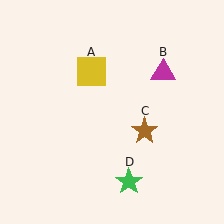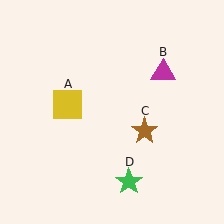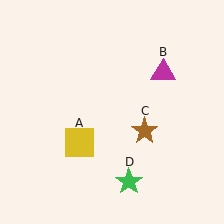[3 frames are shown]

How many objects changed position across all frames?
1 object changed position: yellow square (object A).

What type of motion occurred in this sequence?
The yellow square (object A) rotated counterclockwise around the center of the scene.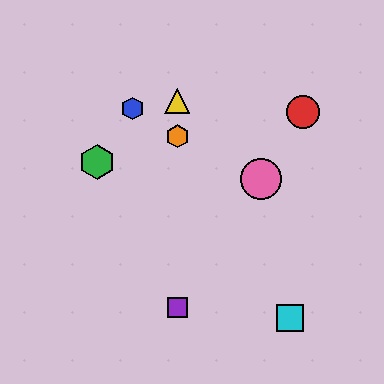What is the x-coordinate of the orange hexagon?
The orange hexagon is at x≈177.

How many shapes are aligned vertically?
3 shapes (the yellow triangle, the purple square, the orange hexagon) are aligned vertically.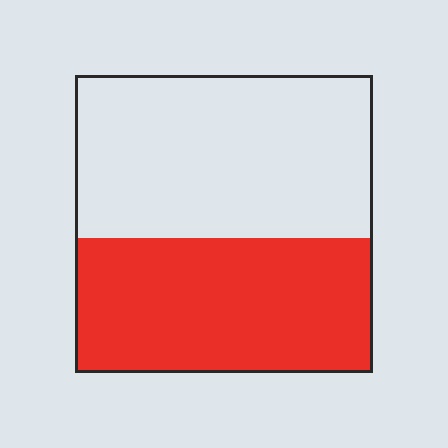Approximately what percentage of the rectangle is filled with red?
Approximately 45%.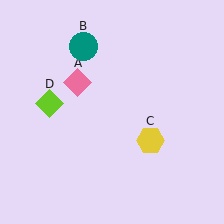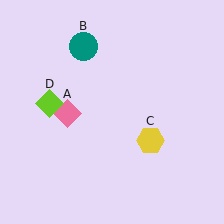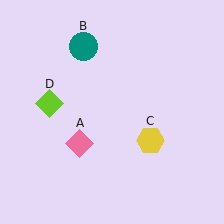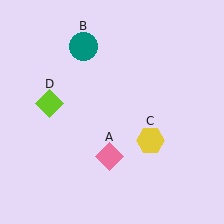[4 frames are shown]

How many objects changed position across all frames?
1 object changed position: pink diamond (object A).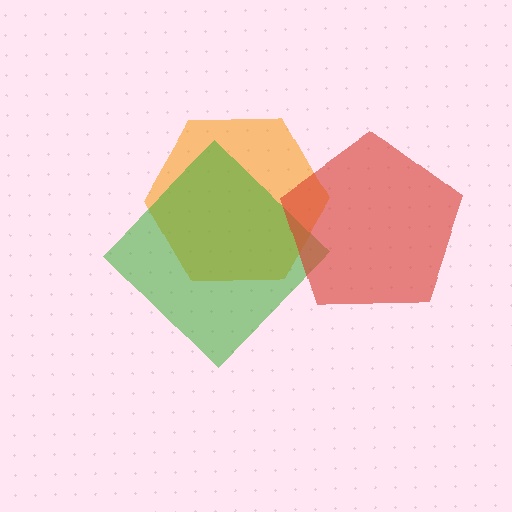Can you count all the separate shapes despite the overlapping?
Yes, there are 3 separate shapes.